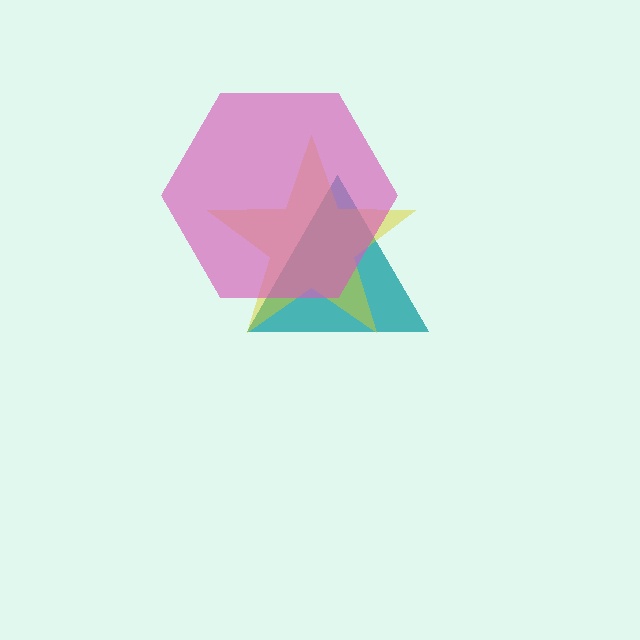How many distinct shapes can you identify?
There are 3 distinct shapes: a teal triangle, a yellow star, a pink hexagon.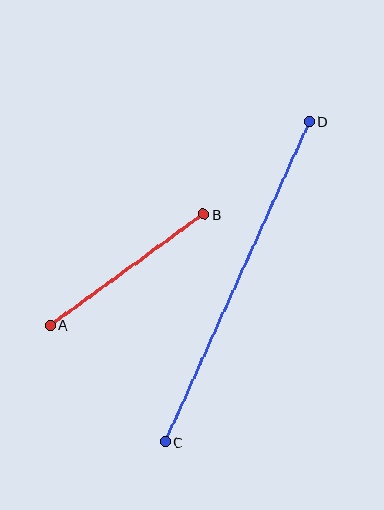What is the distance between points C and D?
The distance is approximately 351 pixels.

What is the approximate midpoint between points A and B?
The midpoint is at approximately (127, 270) pixels.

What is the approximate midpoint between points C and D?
The midpoint is at approximately (237, 282) pixels.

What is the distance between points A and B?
The distance is approximately 189 pixels.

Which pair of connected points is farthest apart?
Points C and D are farthest apart.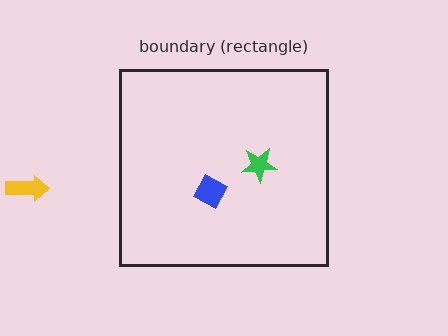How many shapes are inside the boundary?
2 inside, 1 outside.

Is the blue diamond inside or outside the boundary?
Inside.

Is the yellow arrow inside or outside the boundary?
Outside.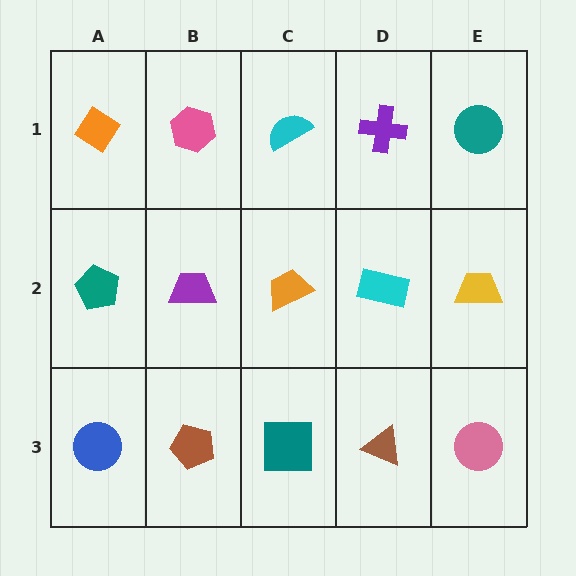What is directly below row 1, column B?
A purple trapezoid.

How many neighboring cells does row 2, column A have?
3.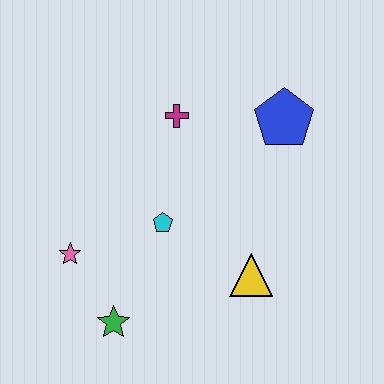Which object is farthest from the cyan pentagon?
The blue pentagon is farthest from the cyan pentagon.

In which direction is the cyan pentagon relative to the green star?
The cyan pentagon is above the green star.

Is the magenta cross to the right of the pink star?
Yes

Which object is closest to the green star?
The pink star is closest to the green star.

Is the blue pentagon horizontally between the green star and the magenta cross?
No